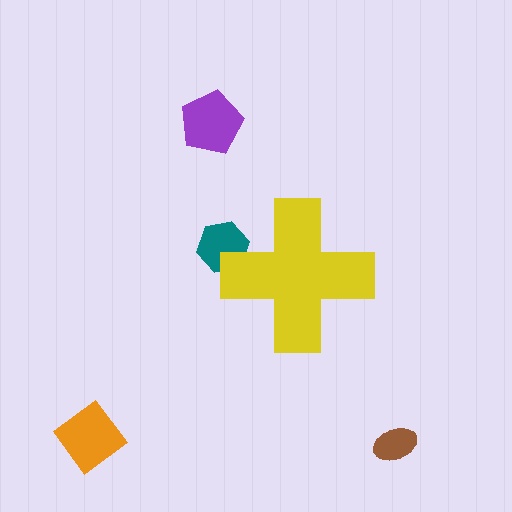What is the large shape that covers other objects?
A yellow cross.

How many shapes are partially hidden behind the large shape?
1 shape is partially hidden.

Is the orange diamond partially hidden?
No, the orange diamond is fully visible.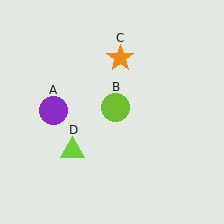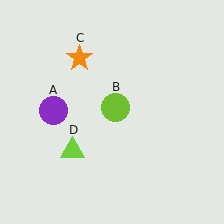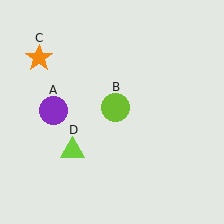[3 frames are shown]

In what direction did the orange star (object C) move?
The orange star (object C) moved left.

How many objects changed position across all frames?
1 object changed position: orange star (object C).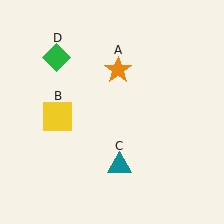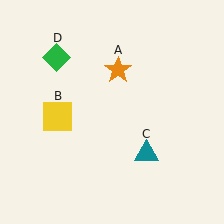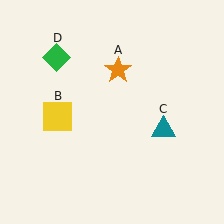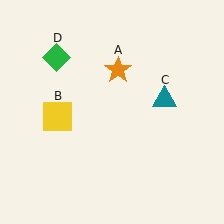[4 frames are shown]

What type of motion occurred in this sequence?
The teal triangle (object C) rotated counterclockwise around the center of the scene.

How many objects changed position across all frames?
1 object changed position: teal triangle (object C).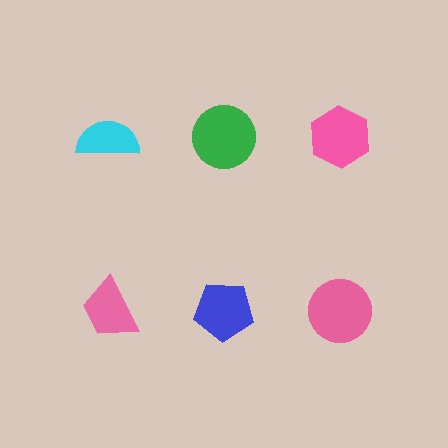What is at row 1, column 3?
A pink hexagon.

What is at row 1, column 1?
A cyan semicircle.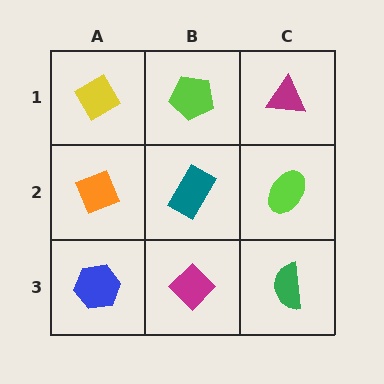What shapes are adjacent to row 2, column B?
A lime pentagon (row 1, column B), a magenta diamond (row 3, column B), an orange diamond (row 2, column A), a lime ellipse (row 2, column C).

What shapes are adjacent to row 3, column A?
An orange diamond (row 2, column A), a magenta diamond (row 3, column B).